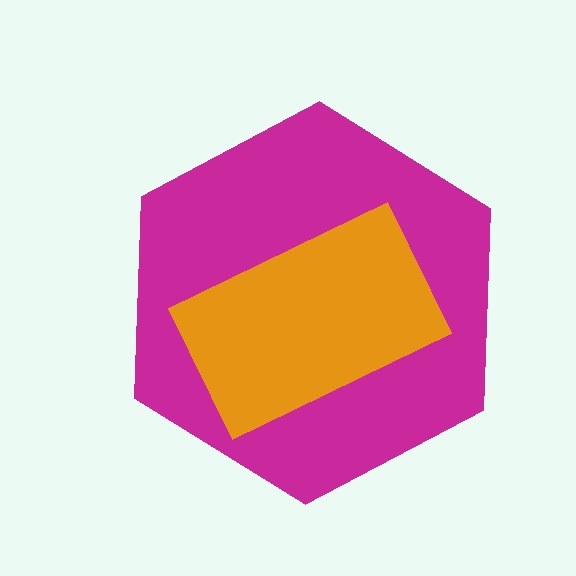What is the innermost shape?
The orange rectangle.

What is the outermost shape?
The magenta hexagon.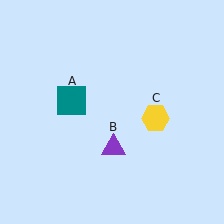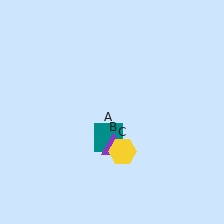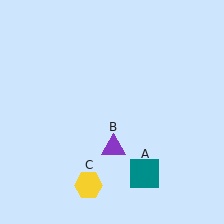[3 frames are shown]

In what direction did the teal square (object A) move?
The teal square (object A) moved down and to the right.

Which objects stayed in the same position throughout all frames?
Purple triangle (object B) remained stationary.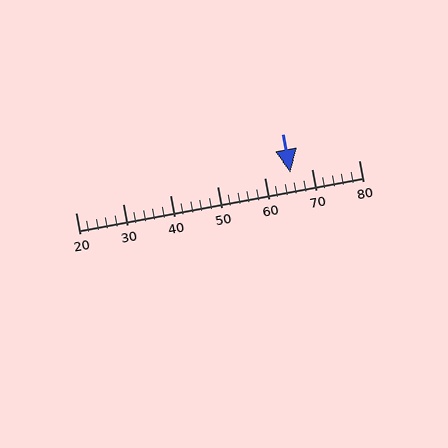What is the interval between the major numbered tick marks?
The major tick marks are spaced 10 units apart.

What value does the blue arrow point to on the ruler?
The blue arrow points to approximately 66.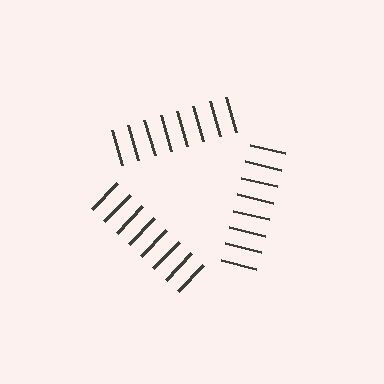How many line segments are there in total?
24 — 8 along each of the 3 edges.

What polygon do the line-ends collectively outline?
An illusory triangle — the line segments terminate on its edges but no continuous stroke is drawn.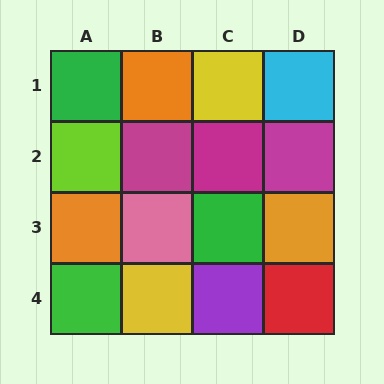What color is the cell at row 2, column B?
Magenta.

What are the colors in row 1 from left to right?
Green, orange, yellow, cyan.